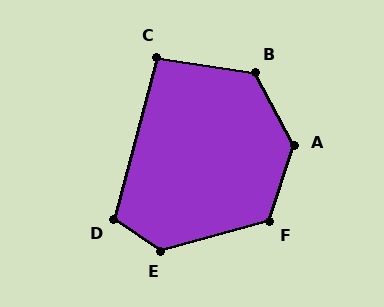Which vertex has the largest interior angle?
A, at approximately 133 degrees.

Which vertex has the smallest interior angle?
C, at approximately 96 degrees.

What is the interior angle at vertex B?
Approximately 127 degrees (obtuse).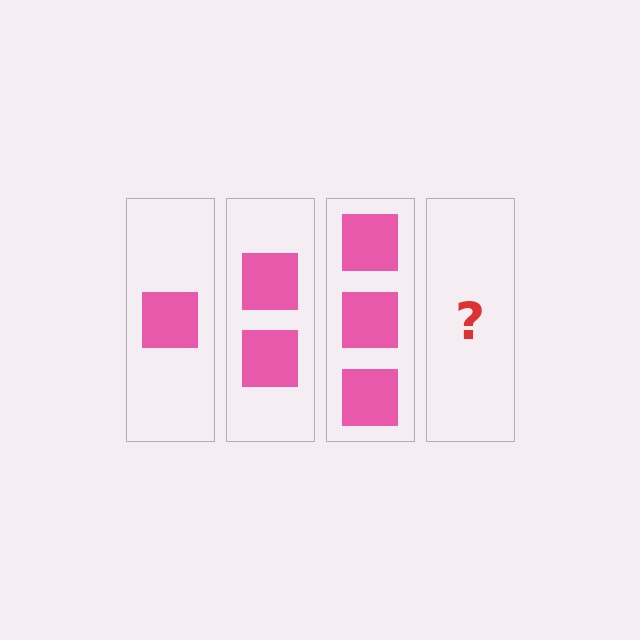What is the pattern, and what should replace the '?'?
The pattern is that each step adds one more square. The '?' should be 4 squares.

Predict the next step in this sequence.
The next step is 4 squares.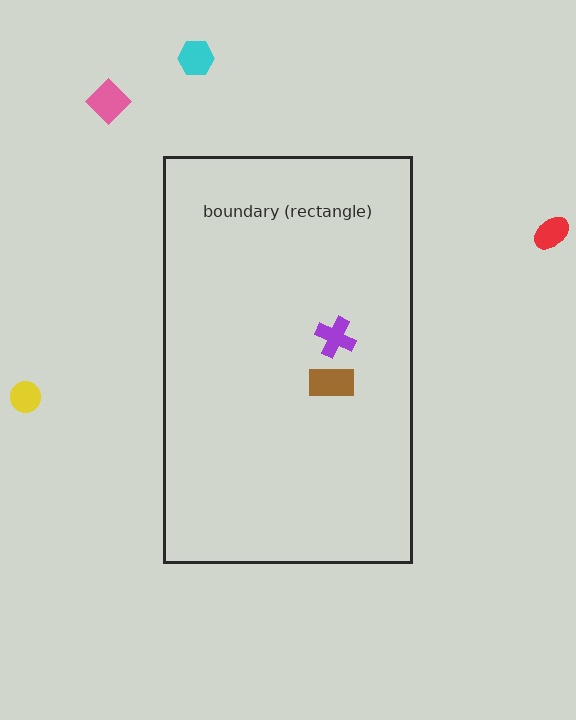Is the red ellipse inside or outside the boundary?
Outside.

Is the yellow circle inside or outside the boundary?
Outside.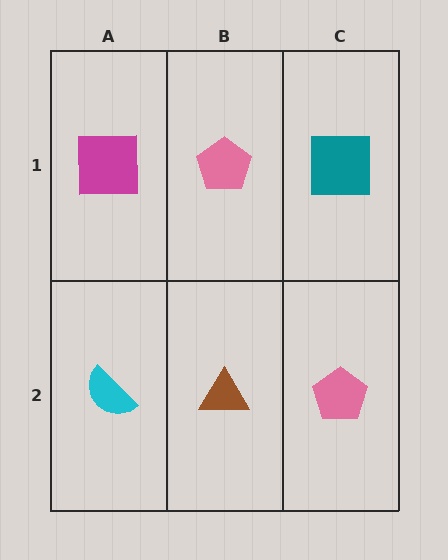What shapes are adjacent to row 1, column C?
A pink pentagon (row 2, column C), a pink pentagon (row 1, column B).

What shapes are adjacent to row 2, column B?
A pink pentagon (row 1, column B), a cyan semicircle (row 2, column A), a pink pentagon (row 2, column C).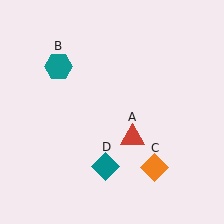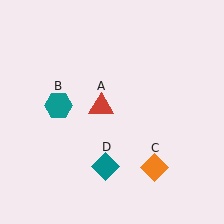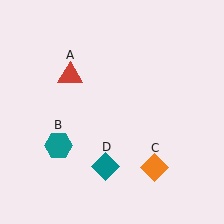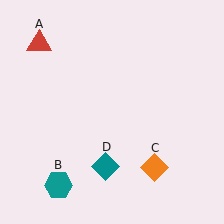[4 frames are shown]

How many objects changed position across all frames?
2 objects changed position: red triangle (object A), teal hexagon (object B).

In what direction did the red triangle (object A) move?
The red triangle (object A) moved up and to the left.